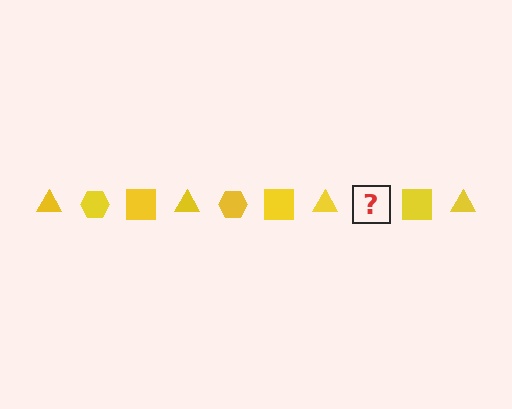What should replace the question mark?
The question mark should be replaced with a yellow hexagon.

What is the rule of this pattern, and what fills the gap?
The rule is that the pattern cycles through triangle, hexagon, square shapes in yellow. The gap should be filled with a yellow hexagon.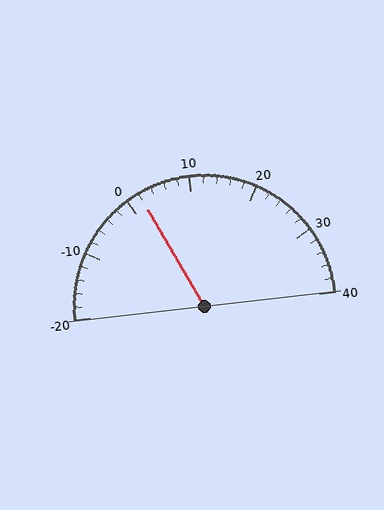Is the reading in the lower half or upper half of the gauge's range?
The reading is in the lower half of the range (-20 to 40).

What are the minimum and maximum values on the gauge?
The gauge ranges from -20 to 40.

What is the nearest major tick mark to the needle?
The nearest major tick mark is 0.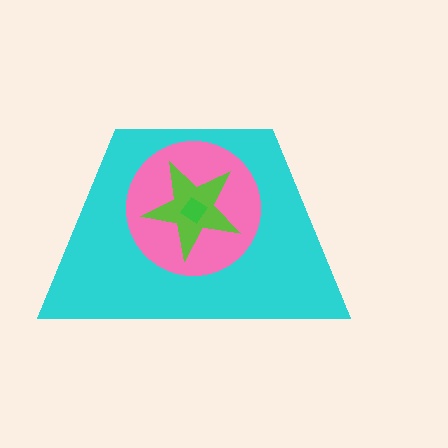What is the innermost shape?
The green diamond.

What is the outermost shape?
The cyan trapezoid.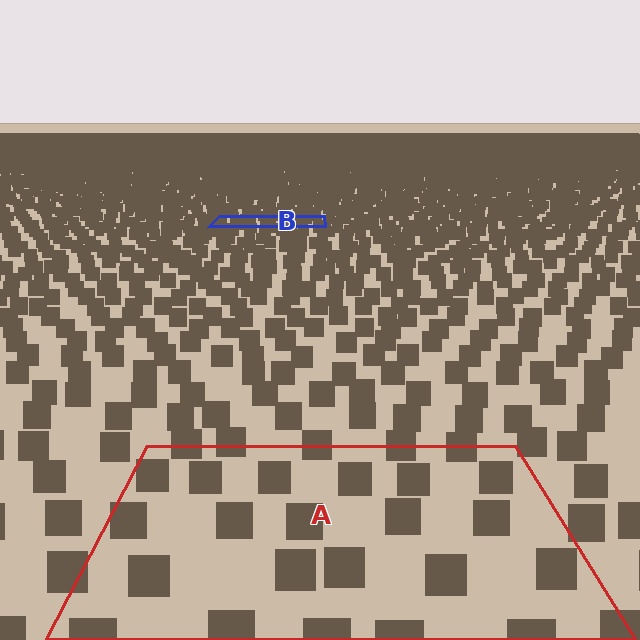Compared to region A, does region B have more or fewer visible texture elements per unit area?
Region B has more texture elements per unit area — they are packed more densely because it is farther away.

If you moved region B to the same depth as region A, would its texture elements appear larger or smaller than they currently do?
They would appear larger. At a closer depth, the same texture elements are projected at a bigger on-screen size.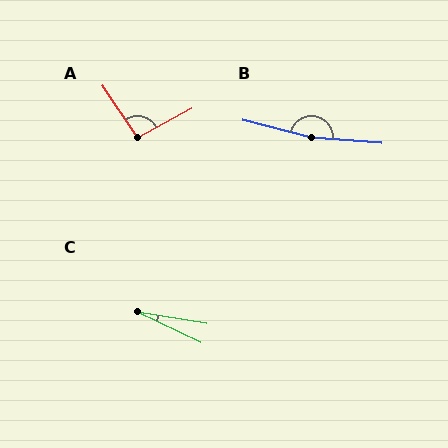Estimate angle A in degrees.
Approximately 95 degrees.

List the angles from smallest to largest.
C (16°), A (95°), B (170°).